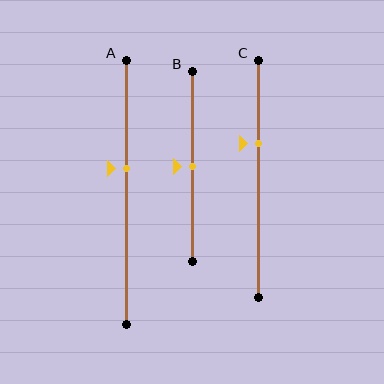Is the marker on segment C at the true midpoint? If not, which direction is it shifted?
No, the marker on segment C is shifted upward by about 15% of the segment length.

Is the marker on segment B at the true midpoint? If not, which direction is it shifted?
Yes, the marker on segment B is at the true midpoint.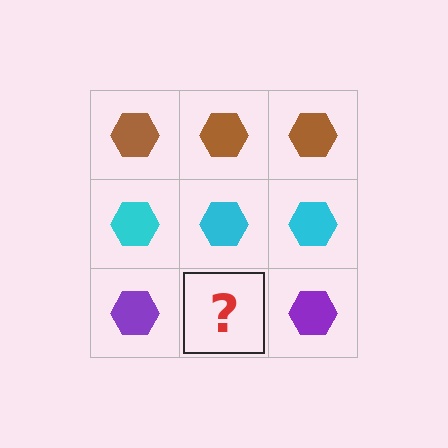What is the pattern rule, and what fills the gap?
The rule is that each row has a consistent color. The gap should be filled with a purple hexagon.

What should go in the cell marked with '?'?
The missing cell should contain a purple hexagon.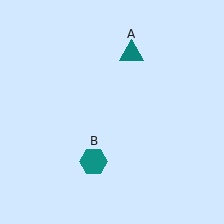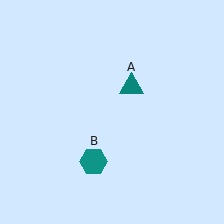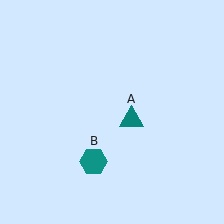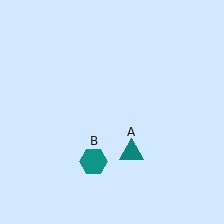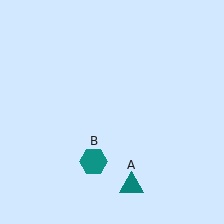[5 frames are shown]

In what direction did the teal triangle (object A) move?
The teal triangle (object A) moved down.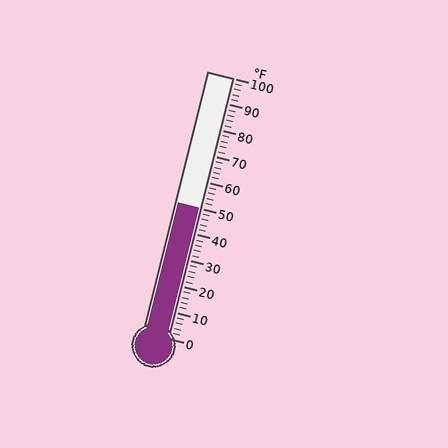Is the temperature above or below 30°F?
The temperature is above 30°F.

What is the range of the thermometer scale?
The thermometer scale ranges from 0°F to 100°F.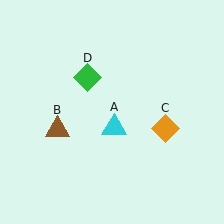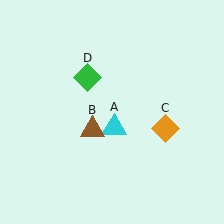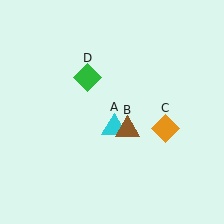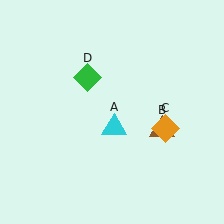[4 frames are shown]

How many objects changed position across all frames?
1 object changed position: brown triangle (object B).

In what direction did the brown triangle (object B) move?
The brown triangle (object B) moved right.